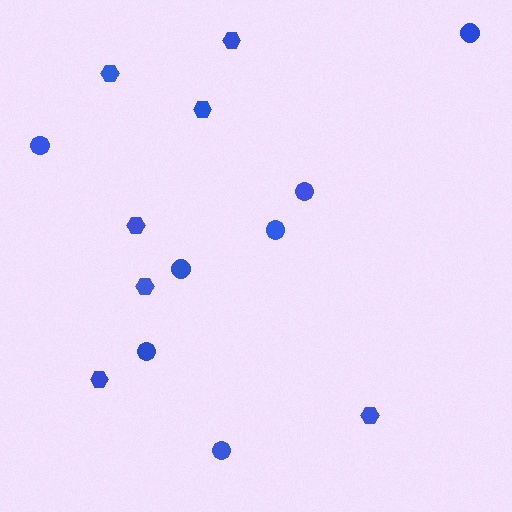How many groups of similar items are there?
There are 2 groups: one group of circles (7) and one group of hexagons (7).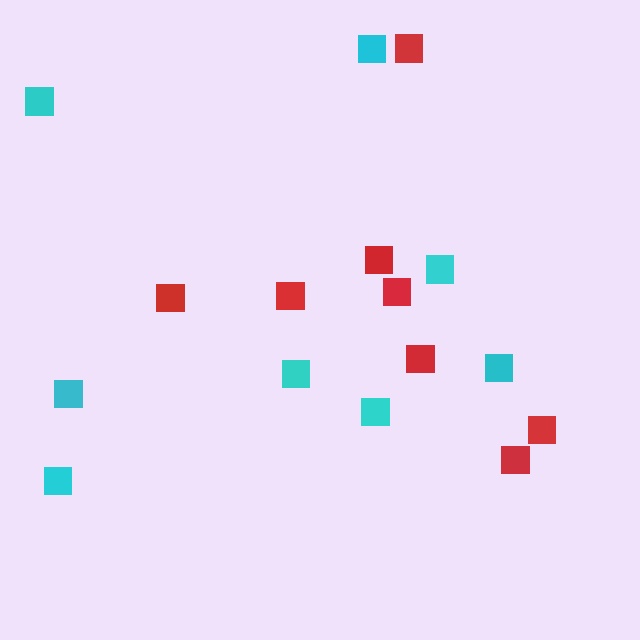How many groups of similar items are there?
There are 2 groups: one group of red squares (8) and one group of cyan squares (8).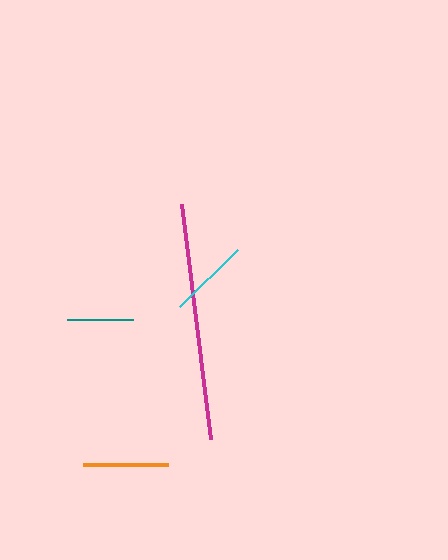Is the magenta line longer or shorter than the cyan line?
The magenta line is longer than the cyan line.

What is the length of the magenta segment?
The magenta segment is approximately 236 pixels long.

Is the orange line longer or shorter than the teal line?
The orange line is longer than the teal line.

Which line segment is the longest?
The magenta line is the longest at approximately 236 pixels.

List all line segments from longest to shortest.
From longest to shortest: magenta, orange, cyan, teal.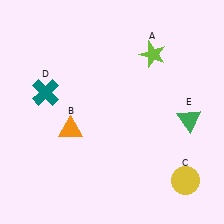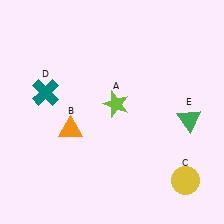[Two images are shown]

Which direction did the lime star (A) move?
The lime star (A) moved down.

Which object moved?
The lime star (A) moved down.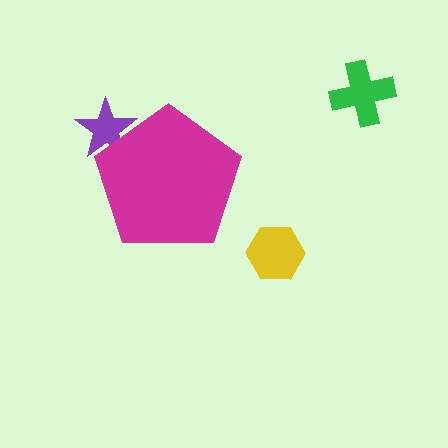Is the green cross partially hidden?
No, the green cross is fully visible.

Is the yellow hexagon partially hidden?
No, the yellow hexagon is fully visible.